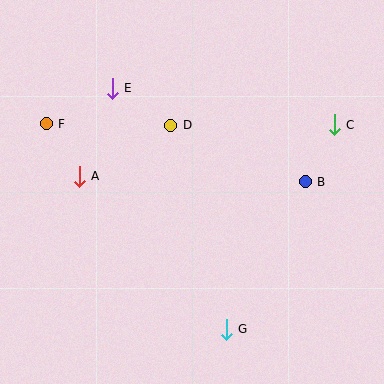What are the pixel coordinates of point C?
Point C is at (334, 125).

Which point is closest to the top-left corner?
Point F is closest to the top-left corner.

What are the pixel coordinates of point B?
Point B is at (305, 182).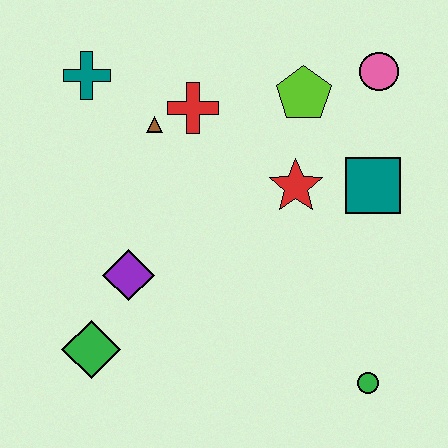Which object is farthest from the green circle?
The teal cross is farthest from the green circle.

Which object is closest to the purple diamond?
The green diamond is closest to the purple diamond.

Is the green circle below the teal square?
Yes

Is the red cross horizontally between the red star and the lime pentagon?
No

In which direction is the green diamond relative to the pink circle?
The green diamond is to the left of the pink circle.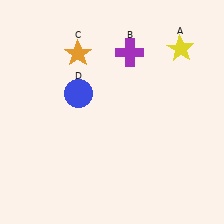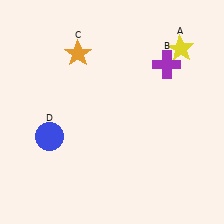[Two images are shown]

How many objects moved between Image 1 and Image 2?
2 objects moved between the two images.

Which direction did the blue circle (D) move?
The blue circle (D) moved down.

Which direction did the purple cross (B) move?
The purple cross (B) moved right.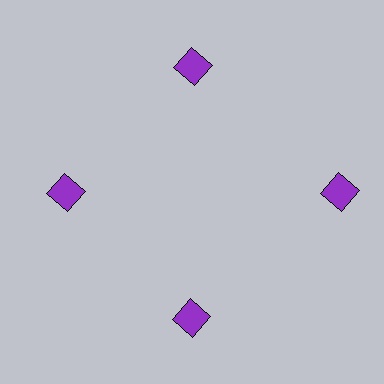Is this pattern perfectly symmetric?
No. The 4 purple squares are arranged in a ring, but one element near the 3 o'clock position is pushed outward from the center, breaking the 4-fold rotational symmetry.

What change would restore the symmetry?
The symmetry would be restored by moving it inward, back onto the ring so that all 4 squares sit at equal angles and equal distance from the center.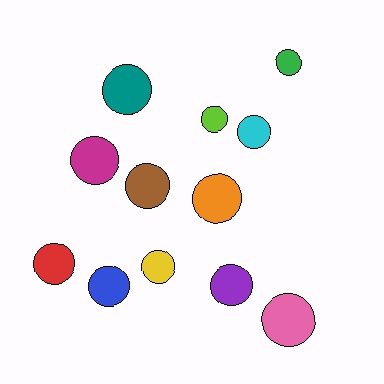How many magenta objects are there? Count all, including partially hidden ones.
There is 1 magenta object.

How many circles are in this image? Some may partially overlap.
There are 12 circles.